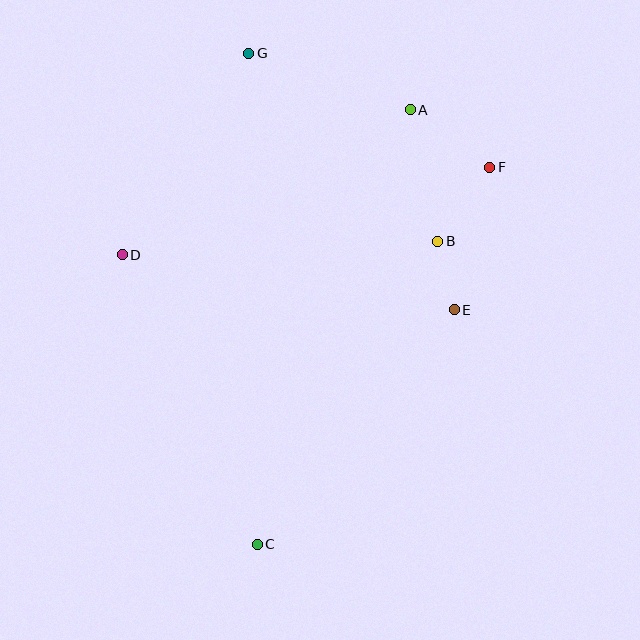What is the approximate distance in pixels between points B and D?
The distance between B and D is approximately 316 pixels.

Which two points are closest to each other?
Points B and E are closest to each other.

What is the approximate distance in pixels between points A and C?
The distance between A and C is approximately 461 pixels.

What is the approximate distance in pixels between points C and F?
The distance between C and F is approximately 443 pixels.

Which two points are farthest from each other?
Points C and G are farthest from each other.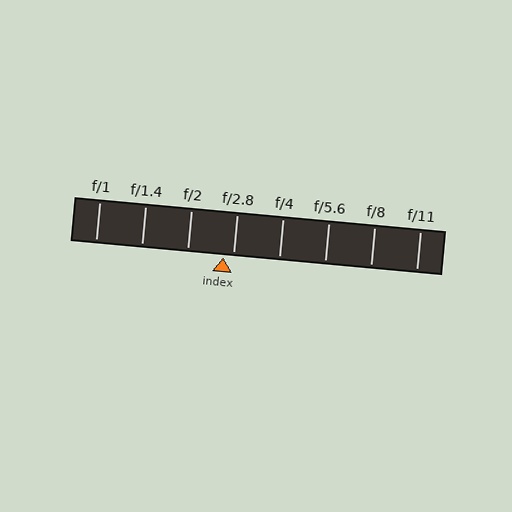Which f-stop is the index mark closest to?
The index mark is closest to f/2.8.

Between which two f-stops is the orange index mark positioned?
The index mark is between f/2 and f/2.8.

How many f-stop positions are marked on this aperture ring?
There are 8 f-stop positions marked.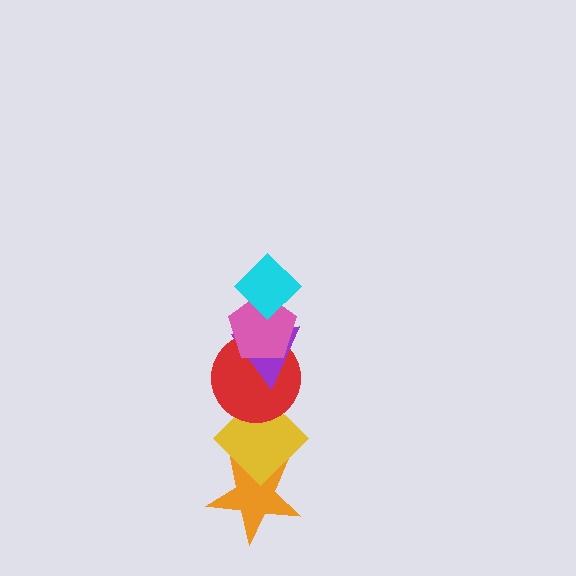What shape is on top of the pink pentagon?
The cyan diamond is on top of the pink pentagon.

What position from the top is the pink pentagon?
The pink pentagon is 2nd from the top.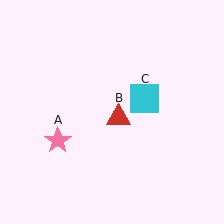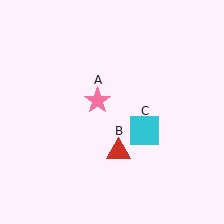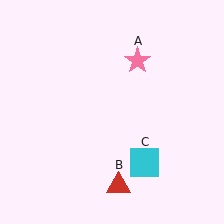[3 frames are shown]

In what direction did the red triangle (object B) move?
The red triangle (object B) moved down.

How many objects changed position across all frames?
3 objects changed position: pink star (object A), red triangle (object B), cyan square (object C).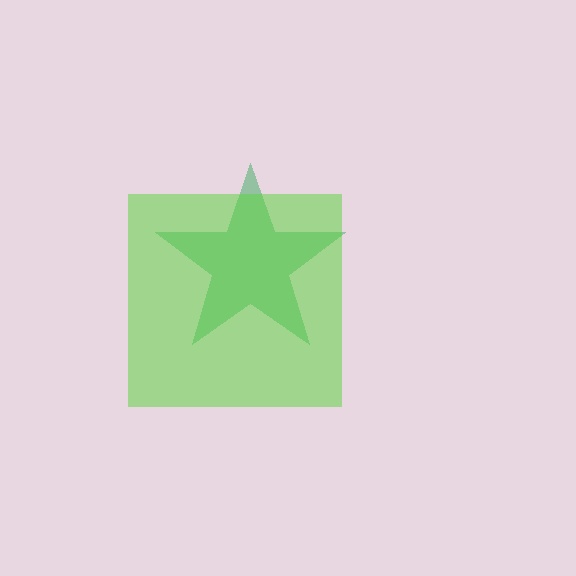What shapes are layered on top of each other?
The layered shapes are: a green star, a lime square.